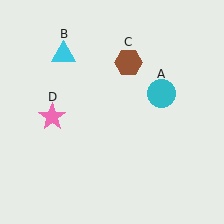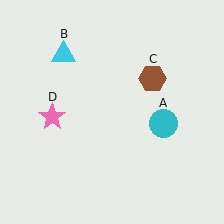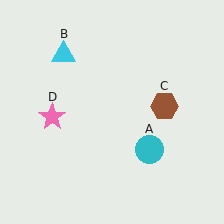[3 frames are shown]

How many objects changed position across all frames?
2 objects changed position: cyan circle (object A), brown hexagon (object C).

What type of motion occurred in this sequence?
The cyan circle (object A), brown hexagon (object C) rotated clockwise around the center of the scene.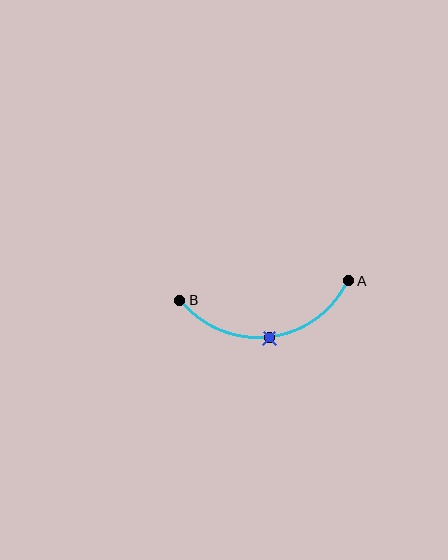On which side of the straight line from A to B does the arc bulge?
The arc bulges below the straight line connecting A and B.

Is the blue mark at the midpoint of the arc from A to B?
Yes. The blue mark lies on the arc at equal arc-length from both A and B — it is the arc midpoint.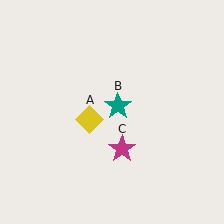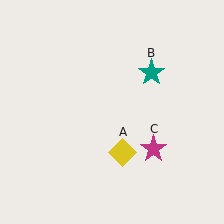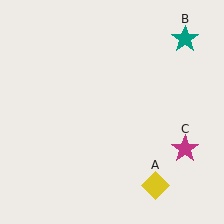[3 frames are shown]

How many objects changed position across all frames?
3 objects changed position: yellow diamond (object A), teal star (object B), magenta star (object C).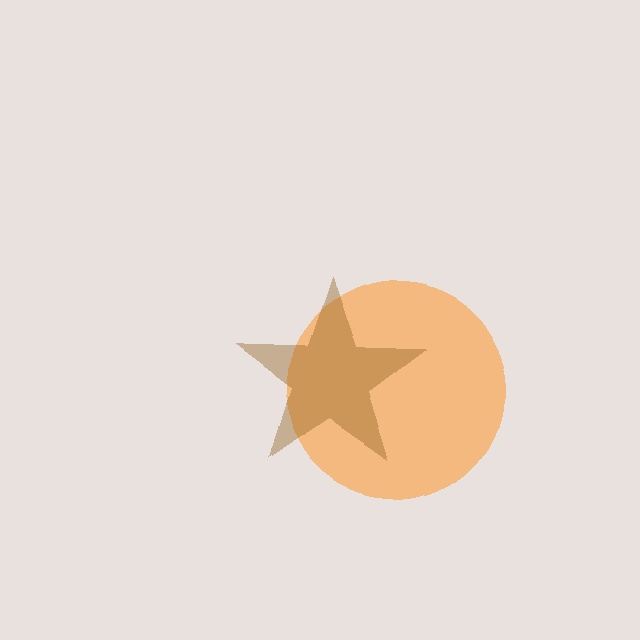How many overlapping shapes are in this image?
There are 2 overlapping shapes in the image.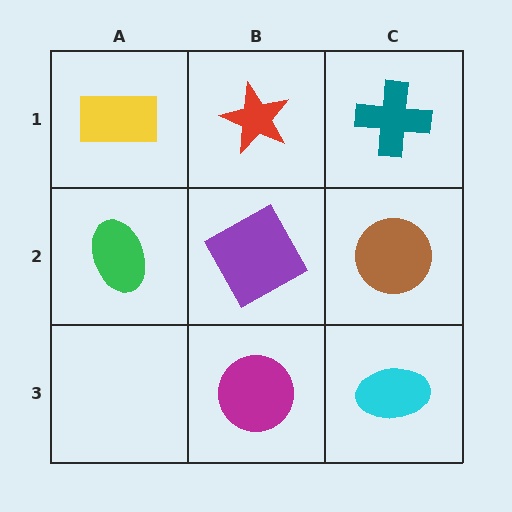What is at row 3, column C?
A cyan ellipse.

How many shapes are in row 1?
3 shapes.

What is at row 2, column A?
A green ellipse.